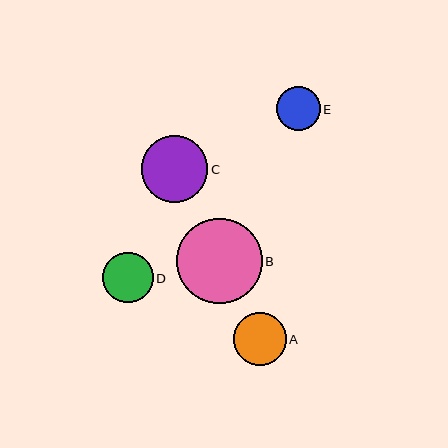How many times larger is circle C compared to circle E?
Circle C is approximately 1.5 times the size of circle E.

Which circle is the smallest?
Circle E is the smallest with a size of approximately 44 pixels.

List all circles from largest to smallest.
From largest to smallest: B, C, A, D, E.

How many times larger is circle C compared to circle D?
Circle C is approximately 1.3 times the size of circle D.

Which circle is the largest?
Circle B is the largest with a size of approximately 86 pixels.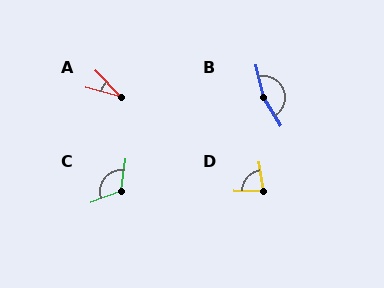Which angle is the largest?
B, at approximately 162 degrees.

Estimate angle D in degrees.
Approximately 80 degrees.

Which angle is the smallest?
A, at approximately 31 degrees.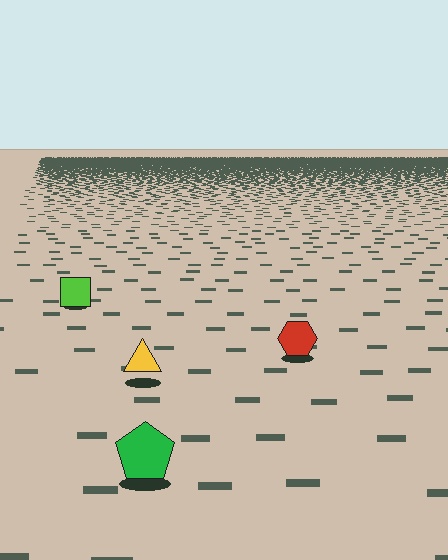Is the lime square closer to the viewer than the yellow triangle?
No. The yellow triangle is closer — you can tell from the texture gradient: the ground texture is coarser near it.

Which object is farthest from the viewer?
The lime square is farthest from the viewer. It appears smaller and the ground texture around it is denser.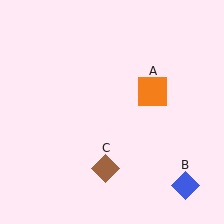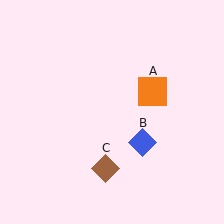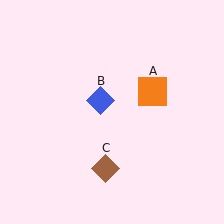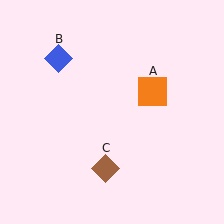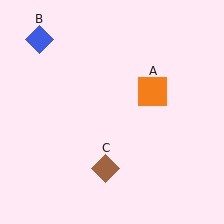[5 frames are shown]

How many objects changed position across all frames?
1 object changed position: blue diamond (object B).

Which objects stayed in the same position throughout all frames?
Orange square (object A) and brown diamond (object C) remained stationary.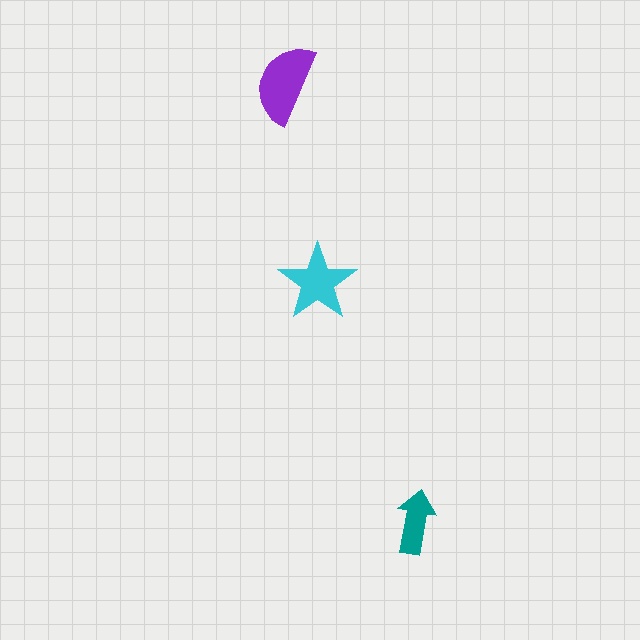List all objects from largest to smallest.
The purple semicircle, the cyan star, the teal arrow.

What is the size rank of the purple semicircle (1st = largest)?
1st.